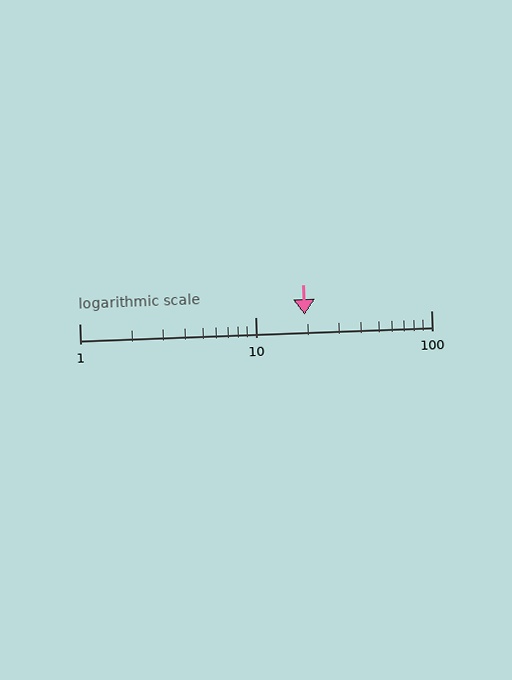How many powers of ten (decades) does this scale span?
The scale spans 2 decades, from 1 to 100.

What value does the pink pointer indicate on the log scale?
The pointer indicates approximately 19.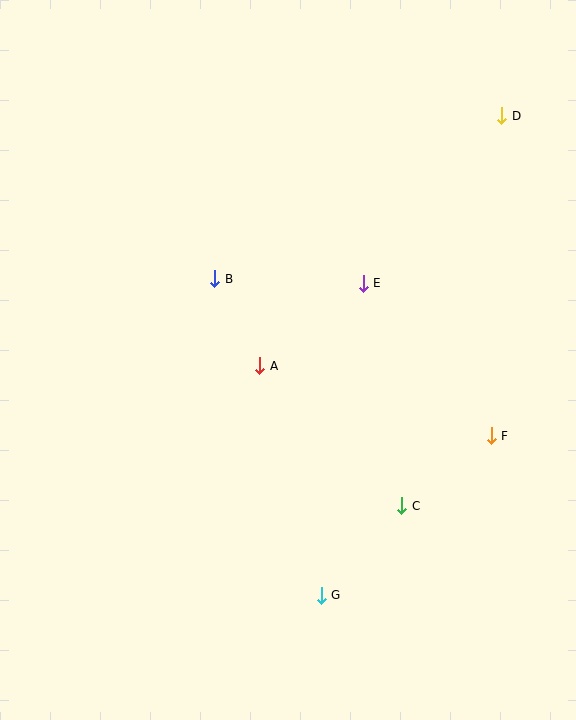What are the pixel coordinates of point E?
Point E is at (363, 283).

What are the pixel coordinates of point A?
Point A is at (260, 366).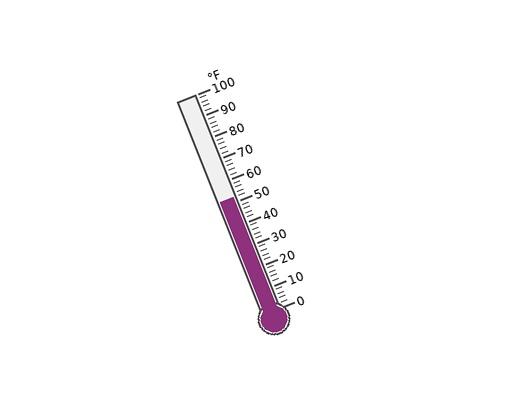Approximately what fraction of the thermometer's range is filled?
The thermometer is filled to approximately 50% of its range.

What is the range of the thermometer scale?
The thermometer scale ranges from 0°F to 100°F.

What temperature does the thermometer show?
The thermometer shows approximately 52°F.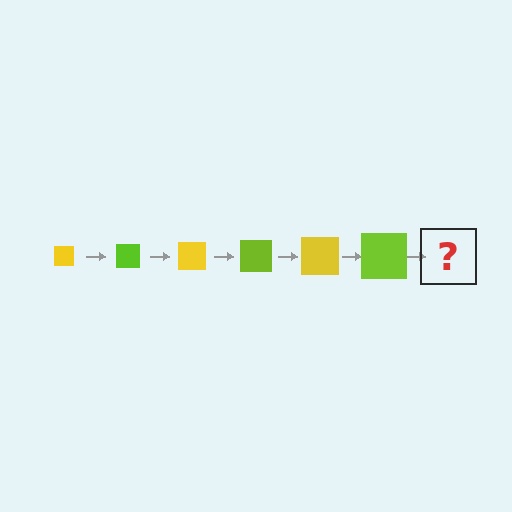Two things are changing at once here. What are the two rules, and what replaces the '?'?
The two rules are that the square grows larger each step and the color cycles through yellow and lime. The '?' should be a yellow square, larger than the previous one.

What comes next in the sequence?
The next element should be a yellow square, larger than the previous one.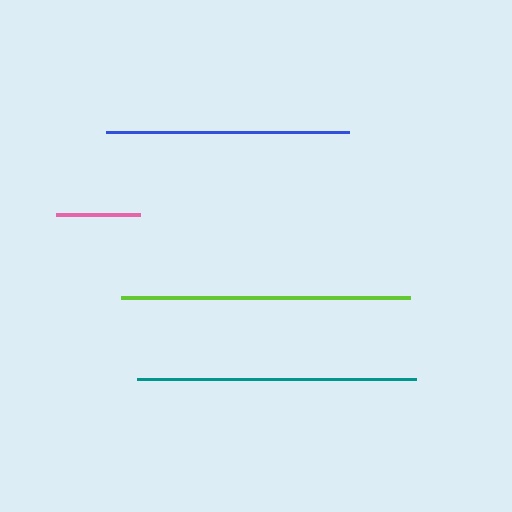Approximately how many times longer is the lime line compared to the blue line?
The lime line is approximately 1.2 times the length of the blue line.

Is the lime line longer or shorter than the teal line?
The lime line is longer than the teal line.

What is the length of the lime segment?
The lime segment is approximately 289 pixels long.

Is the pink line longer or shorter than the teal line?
The teal line is longer than the pink line.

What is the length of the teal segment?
The teal segment is approximately 279 pixels long.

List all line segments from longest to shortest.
From longest to shortest: lime, teal, blue, pink.